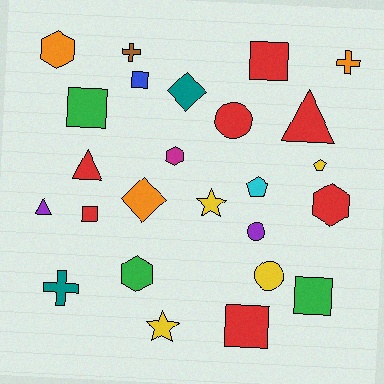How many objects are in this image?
There are 25 objects.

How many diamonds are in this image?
There are 2 diamonds.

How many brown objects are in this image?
There is 1 brown object.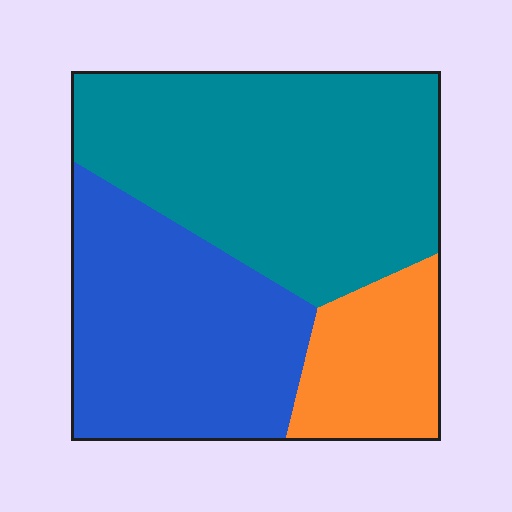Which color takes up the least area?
Orange, at roughly 15%.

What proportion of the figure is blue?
Blue covers around 35% of the figure.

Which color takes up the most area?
Teal, at roughly 50%.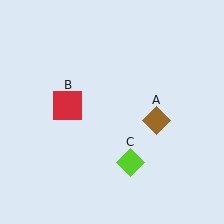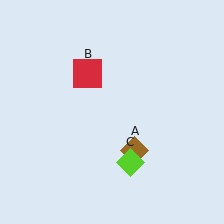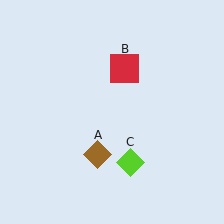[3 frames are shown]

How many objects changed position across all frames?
2 objects changed position: brown diamond (object A), red square (object B).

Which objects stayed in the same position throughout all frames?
Lime diamond (object C) remained stationary.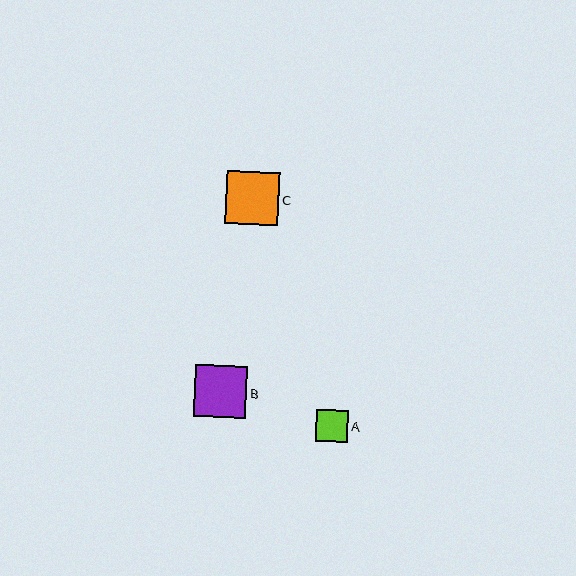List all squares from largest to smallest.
From largest to smallest: C, B, A.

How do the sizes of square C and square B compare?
Square C and square B are approximately the same size.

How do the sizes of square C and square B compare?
Square C and square B are approximately the same size.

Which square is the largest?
Square C is the largest with a size of approximately 53 pixels.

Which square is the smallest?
Square A is the smallest with a size of approximately 33 pixels.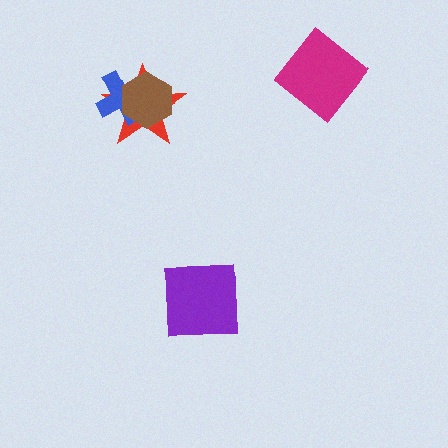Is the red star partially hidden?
Yes, it is partially covered by another shape.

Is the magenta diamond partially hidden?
No, no other shape covers it.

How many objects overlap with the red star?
2 objects overlap with the red star.